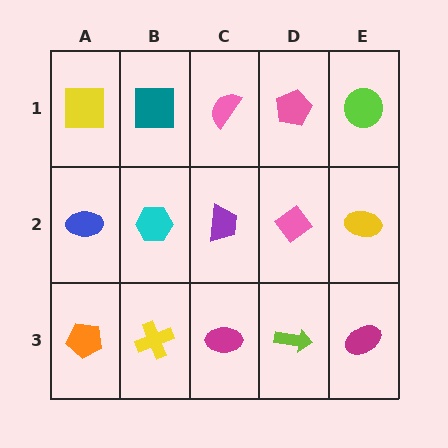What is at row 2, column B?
A cyan hexagon.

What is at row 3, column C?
A magenta ellipse.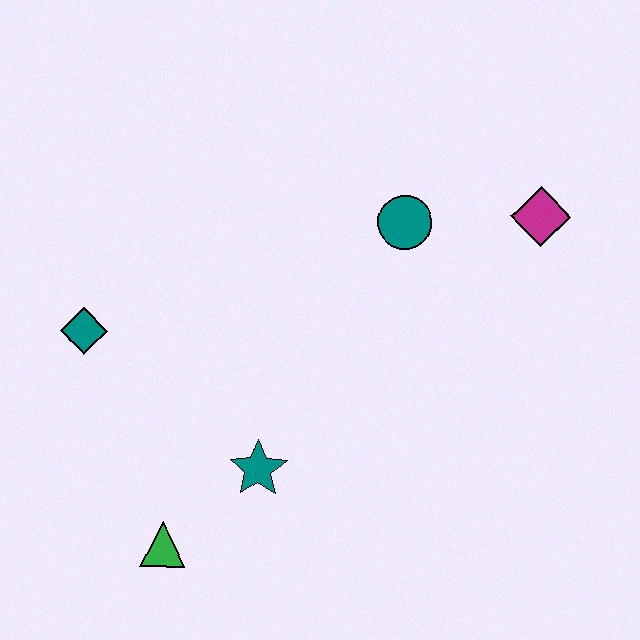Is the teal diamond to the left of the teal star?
Yes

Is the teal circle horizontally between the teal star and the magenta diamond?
Yes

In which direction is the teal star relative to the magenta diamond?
The teal star is to the left of the magenta diamond.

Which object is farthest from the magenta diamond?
The green triangle is farthest from the magenta diamond.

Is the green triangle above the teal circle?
No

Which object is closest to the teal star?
The green triangle is closest to the teal star.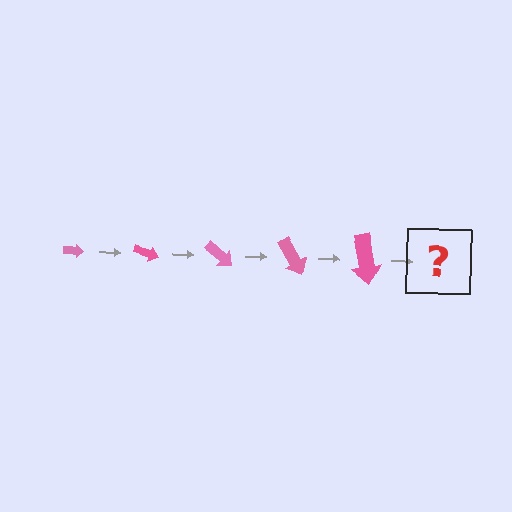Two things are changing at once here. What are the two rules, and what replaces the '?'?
The two rules are that the arrow grows larger each step and it rotates 20 degrees each step. The '?' should be an arrow, larger than the previous one and rotated 100 degrees from the start.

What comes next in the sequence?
The next element should be an arrow, larger than the previous one and rotated 100 degrees from the start.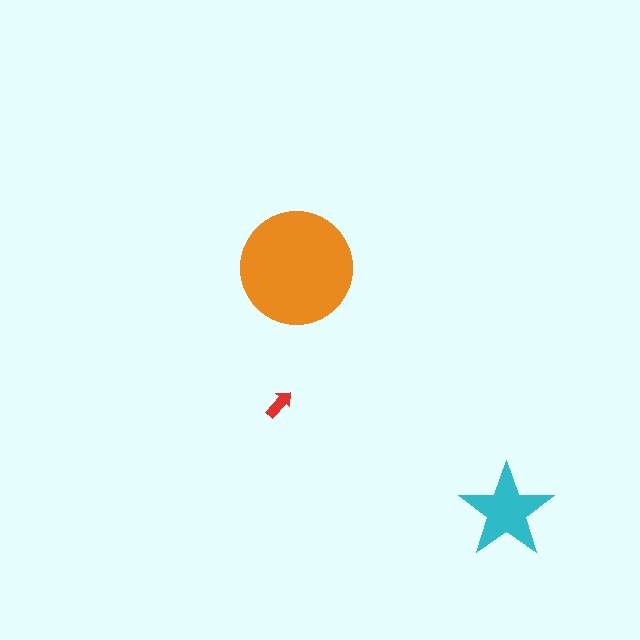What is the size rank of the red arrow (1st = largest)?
3rd.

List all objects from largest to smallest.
The orange circle, the cyan star, the red arrow.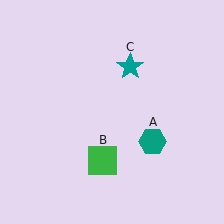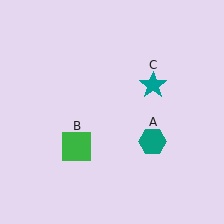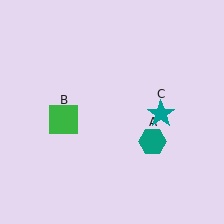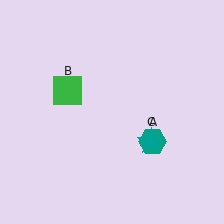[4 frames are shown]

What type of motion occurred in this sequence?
The green square (object B), teal star (object C) rotated clockwise around the center of the scene.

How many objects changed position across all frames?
2 objects changed position: green square (object B), teal star (object C).